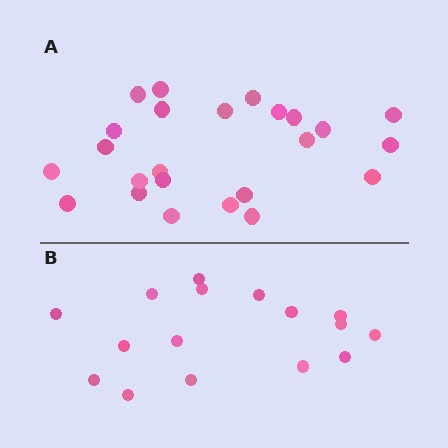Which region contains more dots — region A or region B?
Region A (the top region) has more dots.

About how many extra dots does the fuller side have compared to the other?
Region A has roughly 8 or so more dots than region B.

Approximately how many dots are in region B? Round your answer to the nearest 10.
About 20 dots. (The exact count is 16, which rounds to 20.)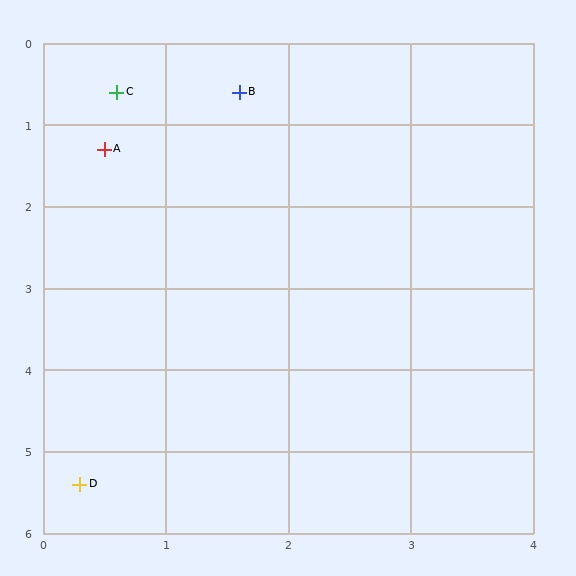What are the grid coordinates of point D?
Point D is at approximately (0.3, 5.4).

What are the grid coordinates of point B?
Point B is at approximately (1.6, 0.6).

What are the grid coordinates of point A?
Point A is at approximately (0.5, 1.3).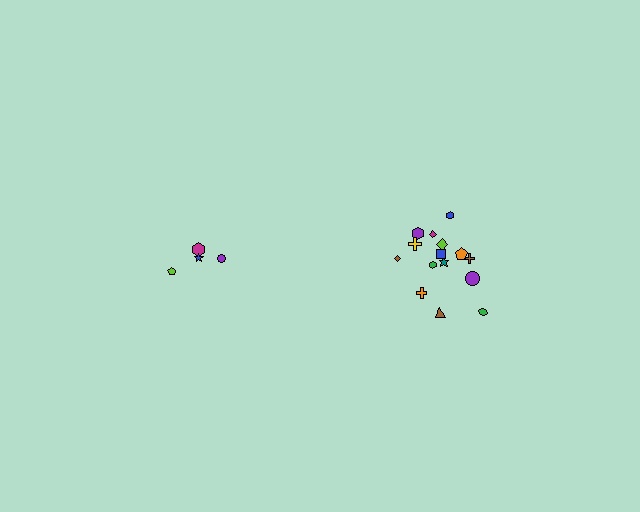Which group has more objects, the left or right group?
The right group.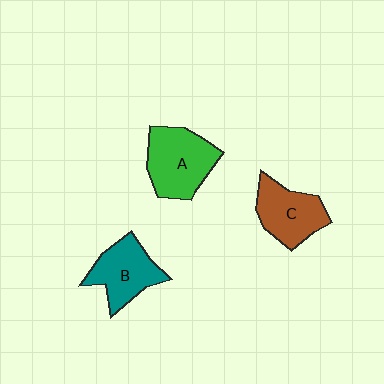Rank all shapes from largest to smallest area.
From largest to smallest: A (green), B (teal), C (brown).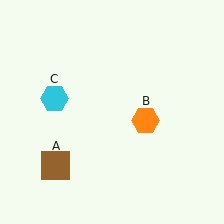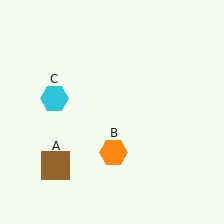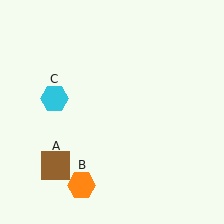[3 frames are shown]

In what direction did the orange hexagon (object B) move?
The orange hexagon (object B) moved down and to the left.